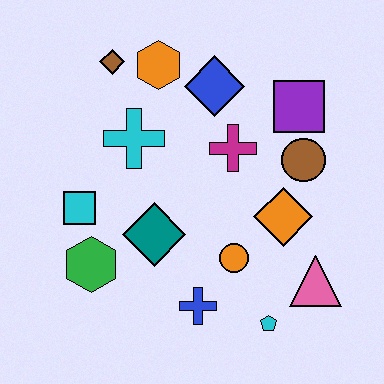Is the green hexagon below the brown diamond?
Yes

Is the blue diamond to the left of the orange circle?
Yes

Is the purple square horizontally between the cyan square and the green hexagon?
No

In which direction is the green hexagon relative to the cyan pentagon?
The green hexagon is to the left of the cyan pentagon.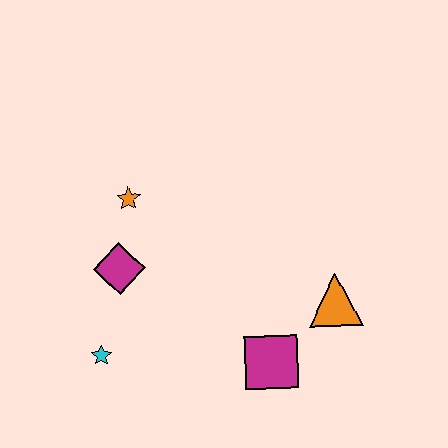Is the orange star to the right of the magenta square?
No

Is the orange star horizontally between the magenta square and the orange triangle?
No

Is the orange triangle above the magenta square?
Yes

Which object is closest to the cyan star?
The magenta diamond is closest to the cyan star.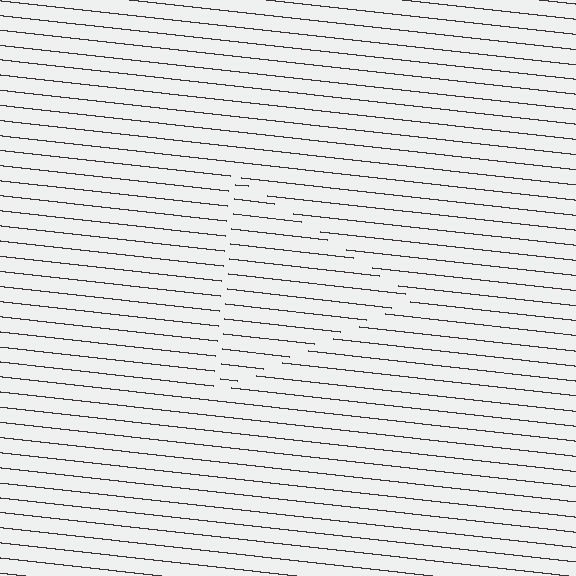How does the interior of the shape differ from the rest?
The interior of the shape contains the same grating, shifted by half a period — the contour is defined by the phase discontinuity where line-ends from the inner and outer gratings abut.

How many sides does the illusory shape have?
3 sides — the line-ends trace a triangle.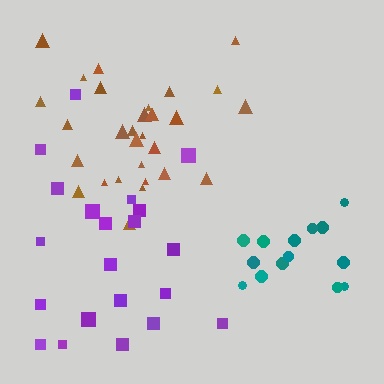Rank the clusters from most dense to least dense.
brown, teal, purple.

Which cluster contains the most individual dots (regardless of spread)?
Brown (30).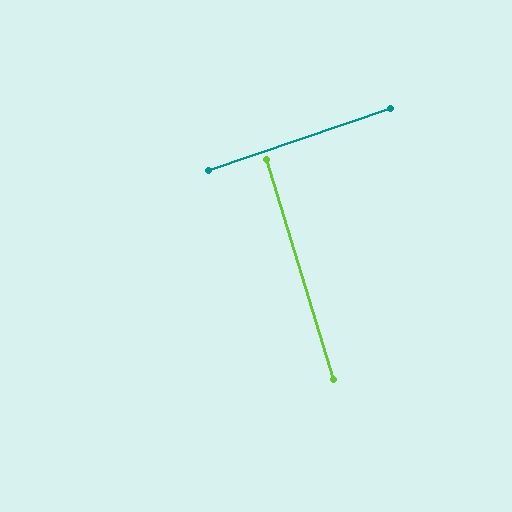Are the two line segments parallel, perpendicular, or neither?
Perpendicular — they meet at approximately 88°.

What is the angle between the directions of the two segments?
Approximately 88 degrees.